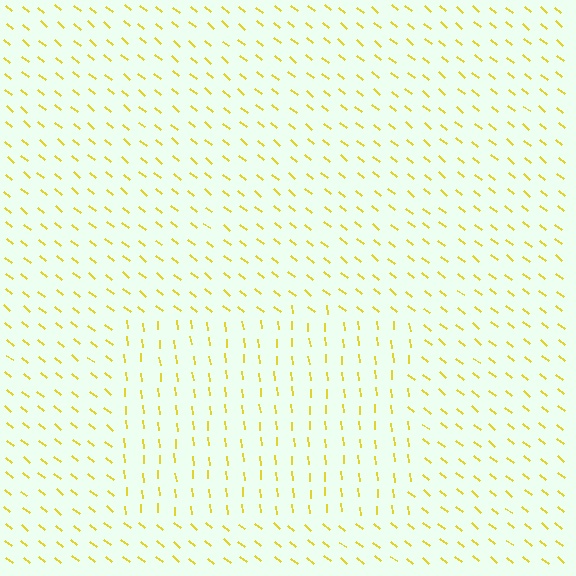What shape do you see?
I see a rectangle.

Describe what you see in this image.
The image is filled with small yellow line segments. A rectangle region in the image has lines oriented differently from the surrounding lines, creating a visible texture boundary.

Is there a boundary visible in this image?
Yes, there is a texture boundary formed by a change in line orientation.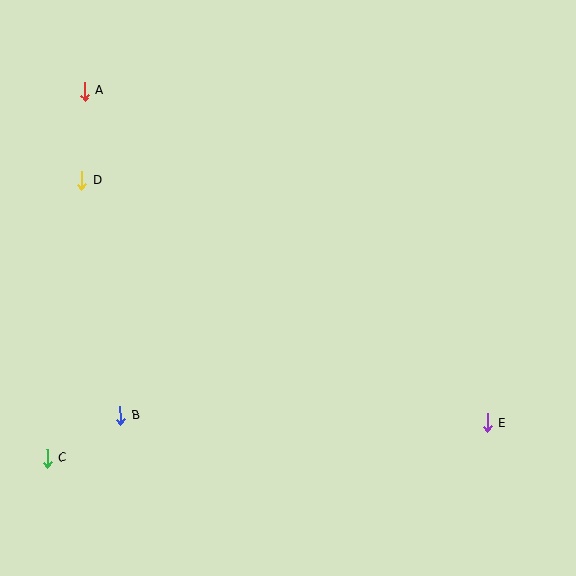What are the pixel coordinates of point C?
Point C is at (47, 458).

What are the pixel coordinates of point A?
Point A is at (85, 91).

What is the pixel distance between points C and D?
The distance between C and D is 280 pixels.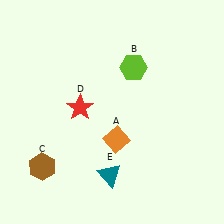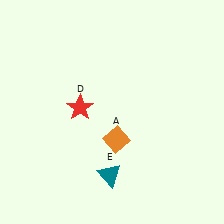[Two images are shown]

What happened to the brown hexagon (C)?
The brown hexagon (C) was removed in Image 2. It was in the bottom-left area of Image 1.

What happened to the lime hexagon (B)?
The lime hexagon (B) was removed in Image 2. It was in the top-right area of Image 1.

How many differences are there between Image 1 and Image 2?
There are 2 differences between the two images.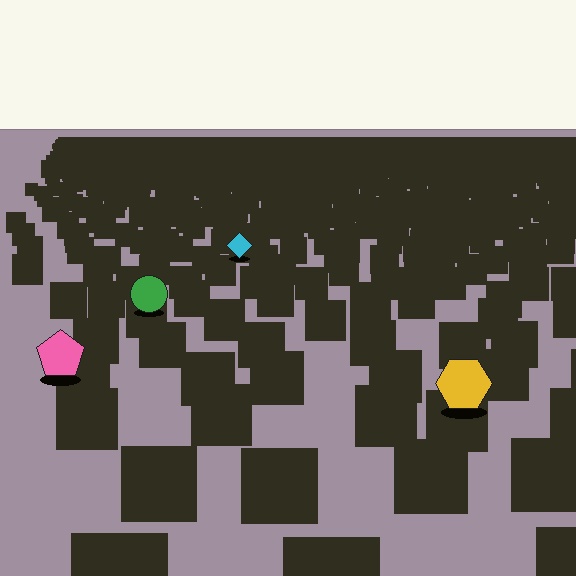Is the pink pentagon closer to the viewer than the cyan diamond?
Yes. The pink pentagon is closer — you can tell from the texture gradient: the ground texture is coarser near it.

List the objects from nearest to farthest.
From nearest to farthest: the yellow hexagon, the pink pentagon, the green circle, the cyan diamond.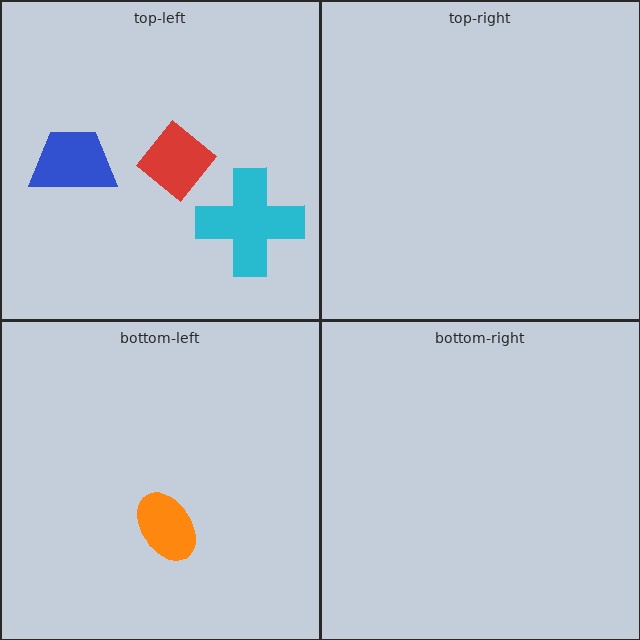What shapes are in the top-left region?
The blue trapezoid, the red diamond, the cyan cross.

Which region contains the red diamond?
The top-left region.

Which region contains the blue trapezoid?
The top-left region.